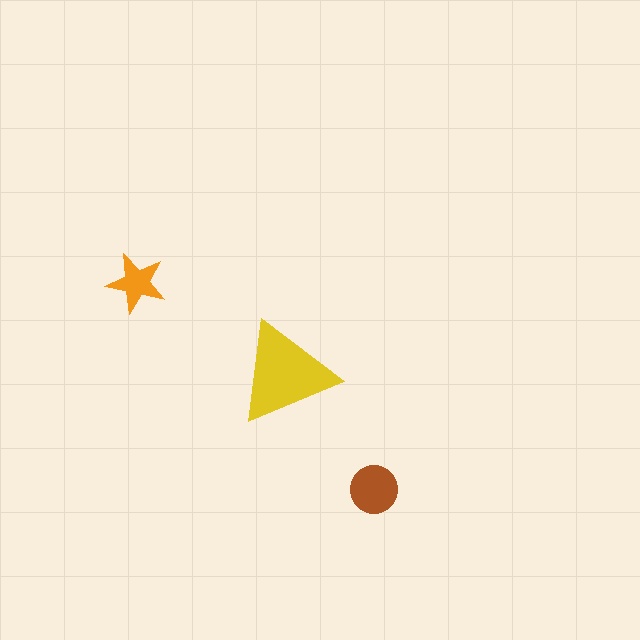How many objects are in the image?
There are 3 objects in the image.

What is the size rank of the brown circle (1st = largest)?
2nd.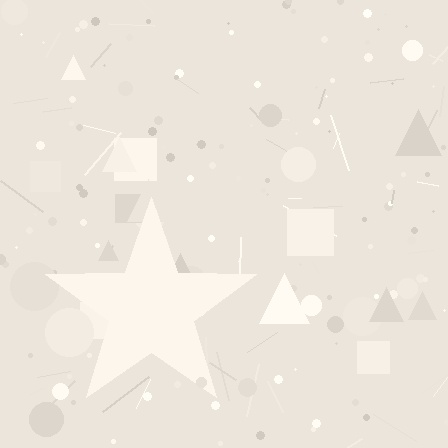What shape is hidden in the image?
A star is hidden in the image.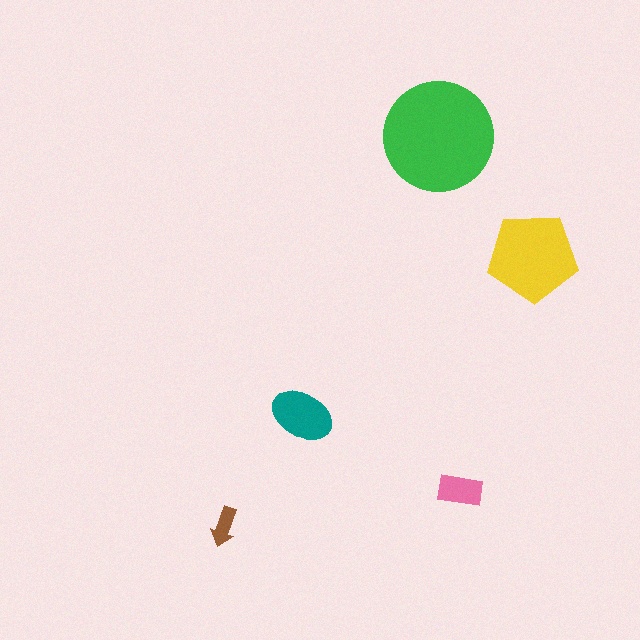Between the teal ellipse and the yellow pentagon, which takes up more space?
The yellow pentagon.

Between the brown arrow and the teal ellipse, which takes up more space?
The teal ellipse.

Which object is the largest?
The green circle.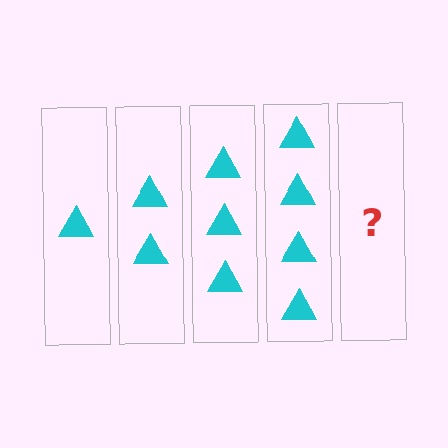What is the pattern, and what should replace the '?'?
The pattern is that each step adds one more triangle. The '?' should be 5 triangles.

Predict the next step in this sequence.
The next step is 5 triangles.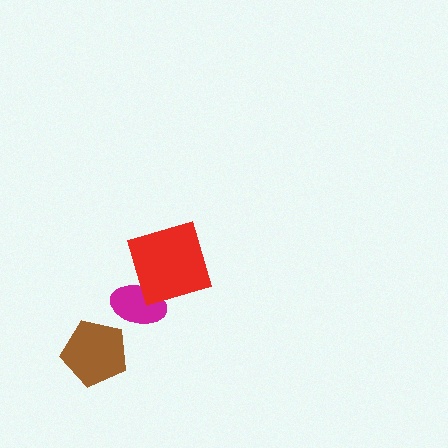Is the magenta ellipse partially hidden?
Yes, it is partially covered by another shape.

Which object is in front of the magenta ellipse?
The red diamond is in front of the magenta ellipse.